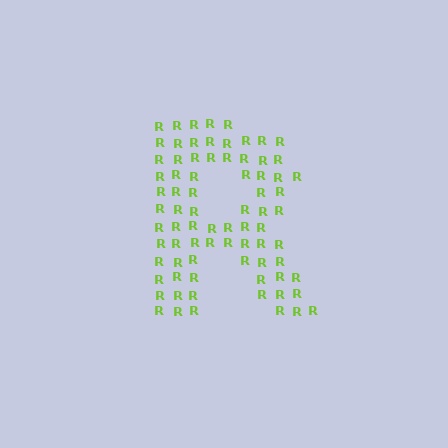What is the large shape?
The large shape is the letter R.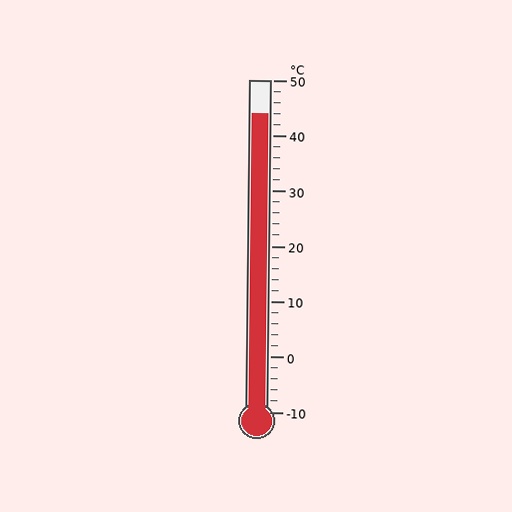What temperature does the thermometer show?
The thermometer shows approximately 44°C.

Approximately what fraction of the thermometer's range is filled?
The thermometer is filled to approximately 90% of its range.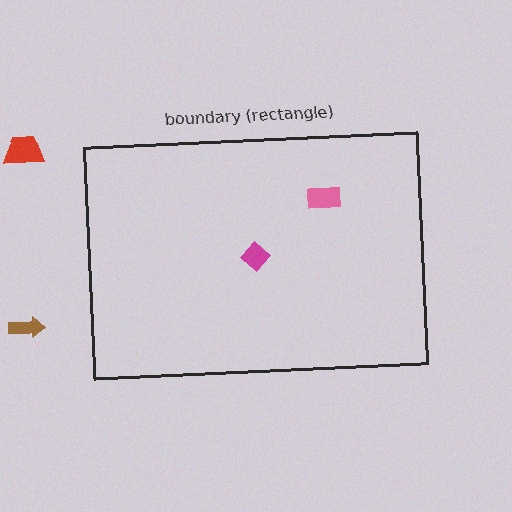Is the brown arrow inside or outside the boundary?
Outside.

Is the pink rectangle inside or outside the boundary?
Inside.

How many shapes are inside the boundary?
2 inside, 2 outside.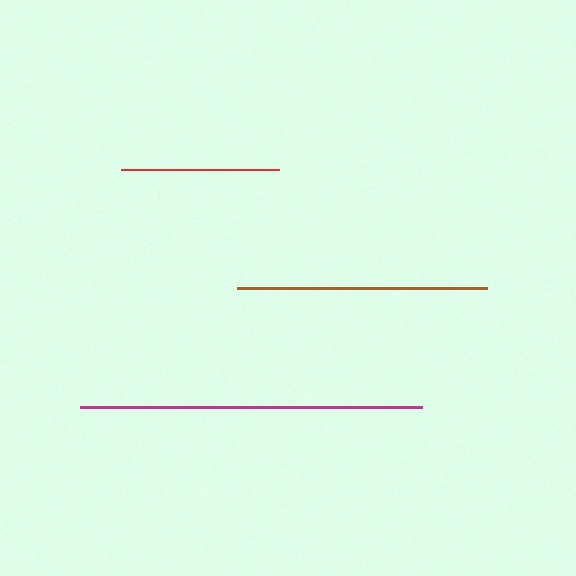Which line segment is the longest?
The magenta line is the longest at approximately 343 pixels.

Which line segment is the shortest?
The red line is the shortest at approximately 158 pixels.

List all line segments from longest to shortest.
From longest to shortest: magenta, brown, red.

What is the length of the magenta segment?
The magenta segment is approximately 343 pixels long.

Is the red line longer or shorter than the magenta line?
The magenta line is longer than the red line.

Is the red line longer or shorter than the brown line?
The brown line is longer than the red line.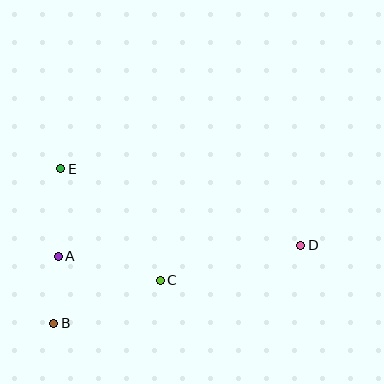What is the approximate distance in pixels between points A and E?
The distance between A and E is approximately 87 pixels.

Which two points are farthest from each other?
Points B and D are farthest from each other.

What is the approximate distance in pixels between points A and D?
The distance between A and D is approximately 243 pixels.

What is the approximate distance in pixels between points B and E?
The distance between B and E is approximately 155 pixels.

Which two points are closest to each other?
Points A and B are closest to each other.